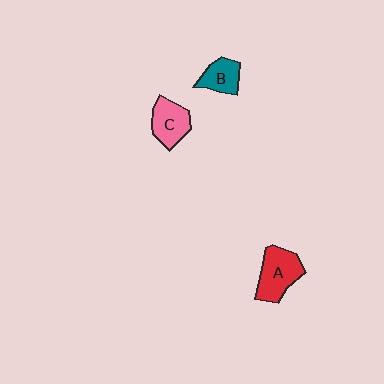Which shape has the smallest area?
Shape B (teal).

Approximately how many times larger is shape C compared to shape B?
Approximately 1.2 times.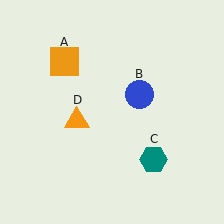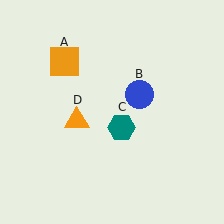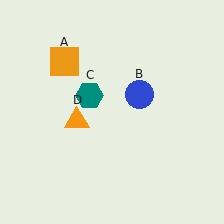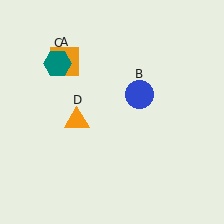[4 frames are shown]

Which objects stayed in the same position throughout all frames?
Orange square (object A) and blue circle (object B) and orange triangle (object D) remained stationary.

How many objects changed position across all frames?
1 object changed position: teal hexagon (object C).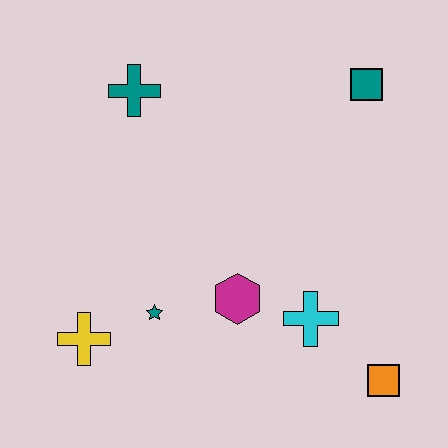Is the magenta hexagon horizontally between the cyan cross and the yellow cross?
Yes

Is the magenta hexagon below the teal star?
No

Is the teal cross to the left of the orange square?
Yes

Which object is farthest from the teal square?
The yellow cross is farthest from the teal square.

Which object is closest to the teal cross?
The teal star is closest to the teal cross.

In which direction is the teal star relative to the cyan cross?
The teal star is to the left of the cyan cross.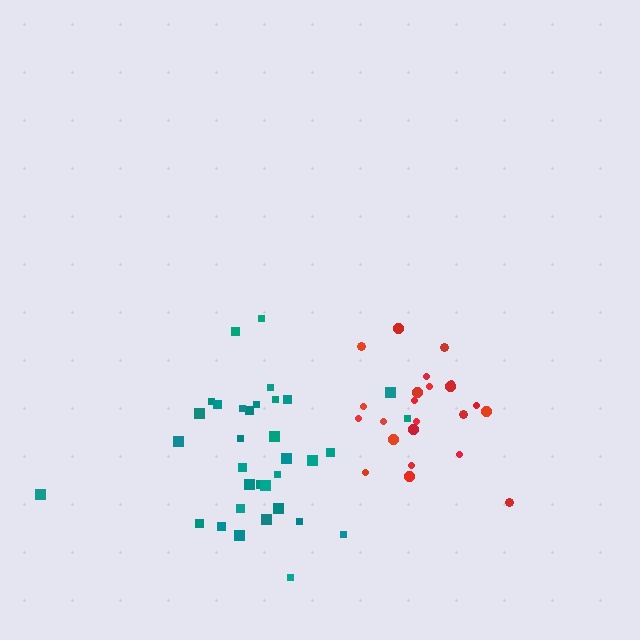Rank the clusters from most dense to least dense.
red, teal.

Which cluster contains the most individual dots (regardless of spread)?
Teal (34).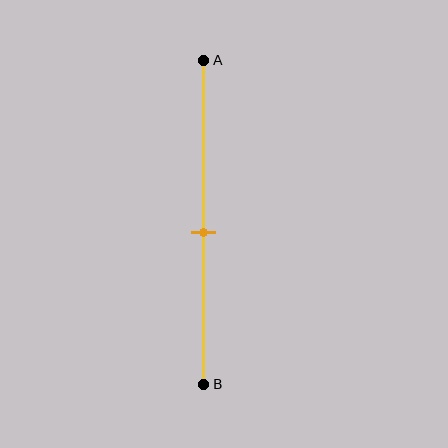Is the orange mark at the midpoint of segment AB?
No, the mark is at about 55% from A, not at the 50% midpoint.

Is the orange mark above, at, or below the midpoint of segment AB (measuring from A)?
The orange mark is below the midpoint of segment AB.